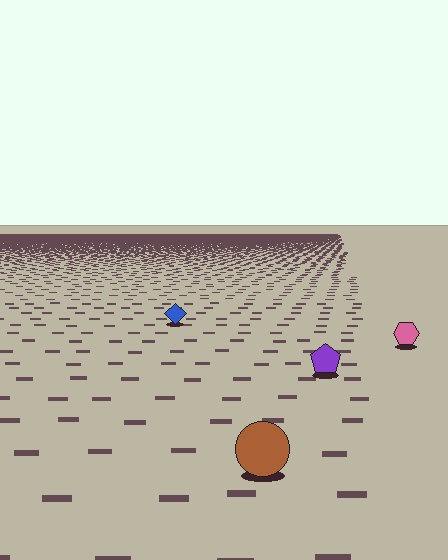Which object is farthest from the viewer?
The blue diamond is farthest from the viewer. It appears smaller and the ground texture around it is denser.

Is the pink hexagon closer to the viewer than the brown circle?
No. The brown circle is closer — you can tell from the texture gradient: the ground texture is coarser near it.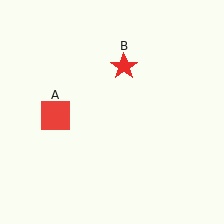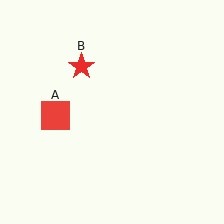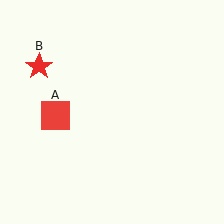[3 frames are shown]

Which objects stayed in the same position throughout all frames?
Red square (object A) remained stationary.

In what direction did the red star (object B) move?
The red star (object B) moved left.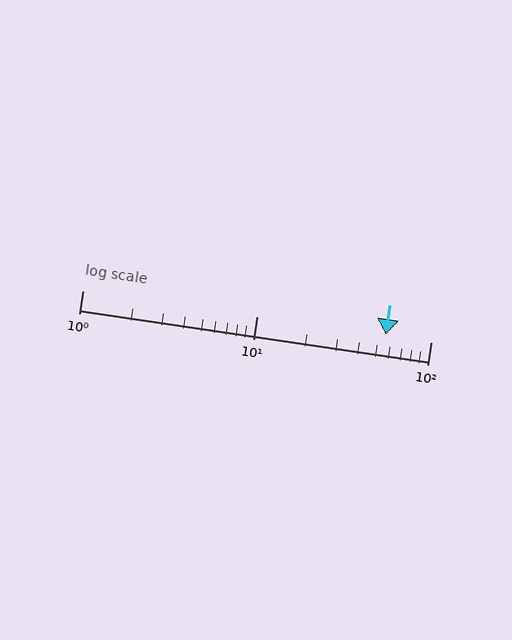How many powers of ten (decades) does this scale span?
The scale spans 2 decades, from 1 to 100.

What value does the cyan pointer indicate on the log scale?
The pointer indicates approximately 55.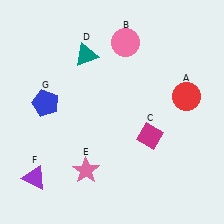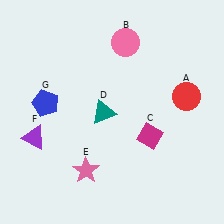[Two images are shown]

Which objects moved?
The objects that moved are: the teal triangle (D), the purple triangle (F).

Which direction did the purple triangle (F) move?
The purple triangle (F) moved up.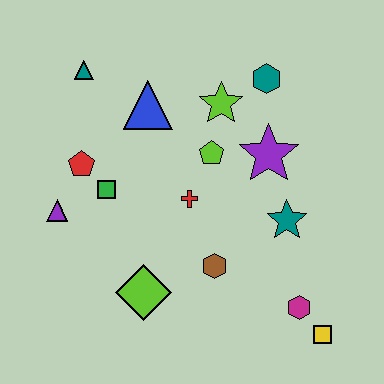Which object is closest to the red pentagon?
The green square is closest to the red pentagon.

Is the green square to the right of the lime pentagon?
No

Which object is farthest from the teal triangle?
The yellow square is farthest from the teal triangle.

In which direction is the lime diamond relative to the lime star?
The lime diamond is below the lime star.